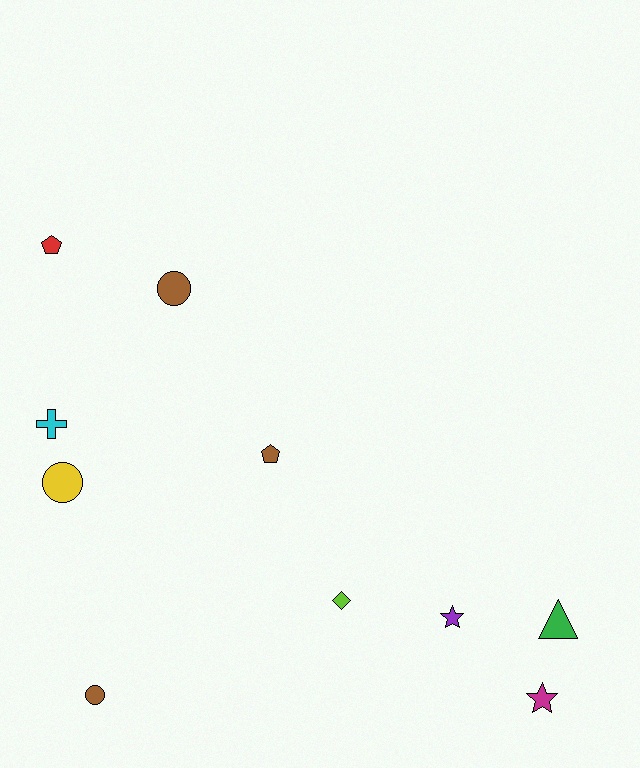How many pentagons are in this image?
There are 2 pentagons.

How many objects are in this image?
There are 10 objects.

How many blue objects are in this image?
There are no blue objects.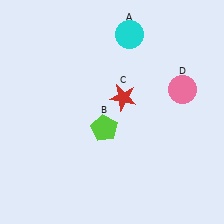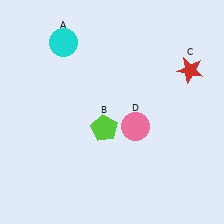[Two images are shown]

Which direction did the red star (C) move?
The red star (C) moved right.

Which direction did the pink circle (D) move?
The pink circle (D) moved left.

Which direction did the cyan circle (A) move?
The cyan circle (A) moved left.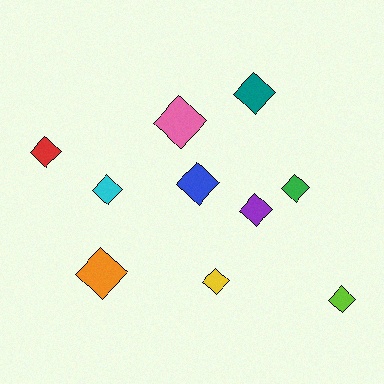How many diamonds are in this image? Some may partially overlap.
There are 10 diamonds.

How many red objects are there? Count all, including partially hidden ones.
There is 1 red object.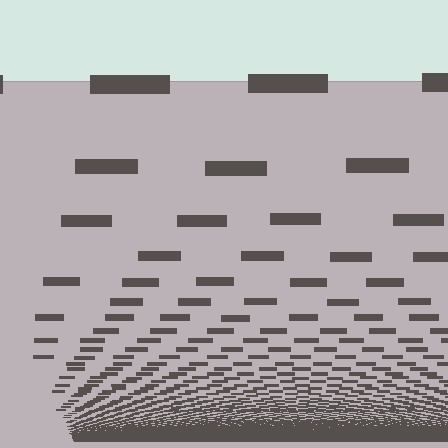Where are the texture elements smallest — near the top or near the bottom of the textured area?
Near the bottom.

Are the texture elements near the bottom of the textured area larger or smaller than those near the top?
Smaller. The gradient is inverted — elements near the bottom are smaller and denser.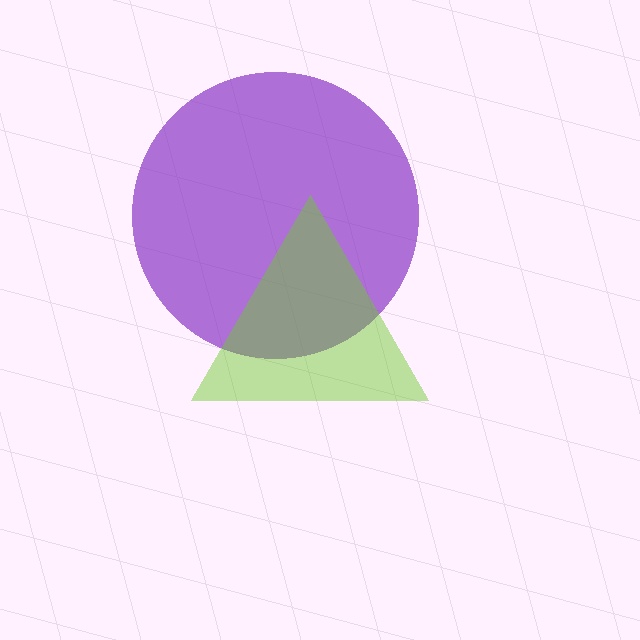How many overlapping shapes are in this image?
There are 2 overlapping shapes in the image.